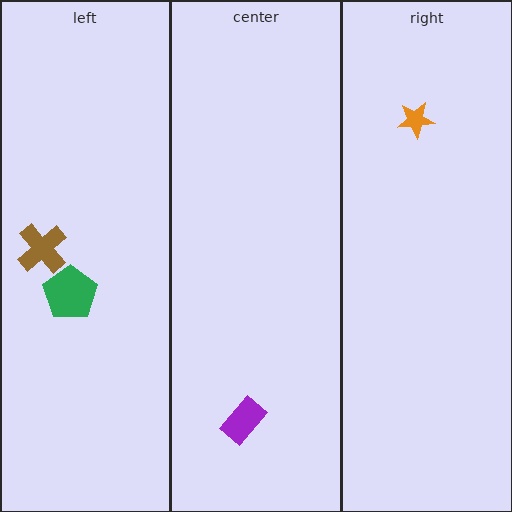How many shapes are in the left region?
2.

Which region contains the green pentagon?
The left region.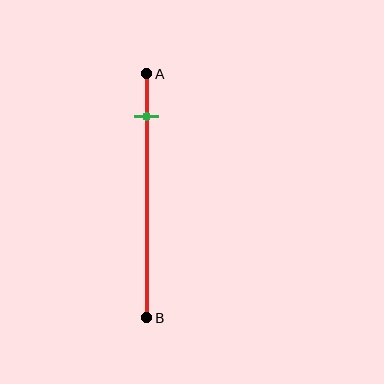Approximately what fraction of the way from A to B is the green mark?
The green mark is approximately 15% of the way from A to B.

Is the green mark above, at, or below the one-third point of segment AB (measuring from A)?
The green mark is above the one-third point of segment AB.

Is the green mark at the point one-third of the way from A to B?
No, the mark is at about 15% from A, not at the 33% one-third point.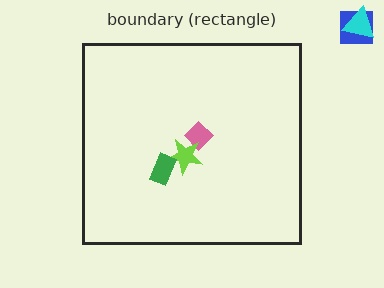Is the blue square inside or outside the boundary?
Outside.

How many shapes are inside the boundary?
3 inside, 2 outside.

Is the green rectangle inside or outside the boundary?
Inside.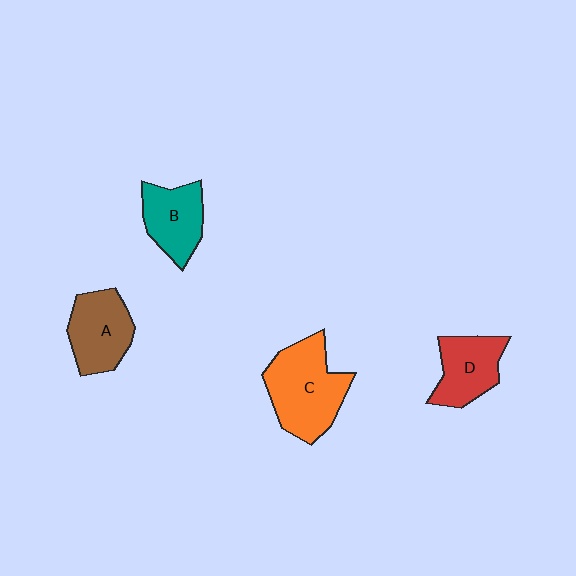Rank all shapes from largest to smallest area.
From largest to smallest: C (orange), A (brown), D (red), B (teal).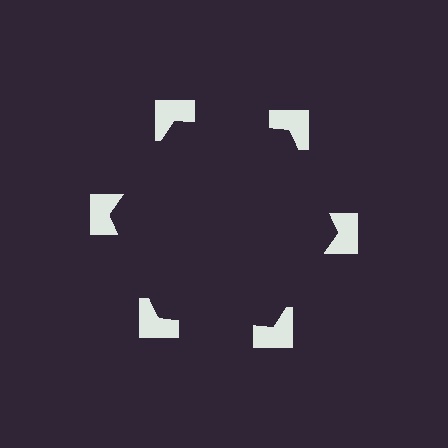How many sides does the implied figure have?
6 sides.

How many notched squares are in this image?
There are 6 — one at each vertex of the illusory hexagon.